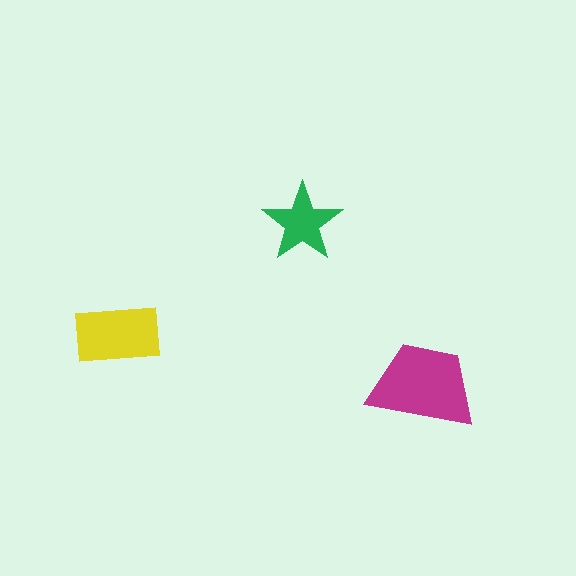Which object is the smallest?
The green star.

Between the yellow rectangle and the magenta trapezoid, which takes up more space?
The magenta trapezoid.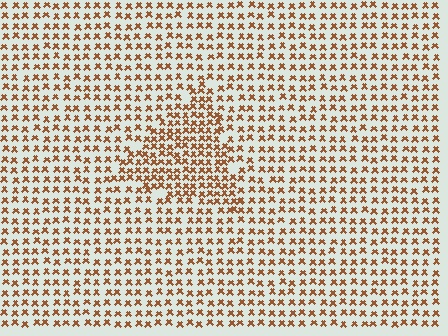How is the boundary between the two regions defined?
The boundary is defined by a change in element density (approximately 1.7x ratio). All elements are the same color, size, and shape.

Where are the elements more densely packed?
The elements are more densely packed inside the triangle boundary.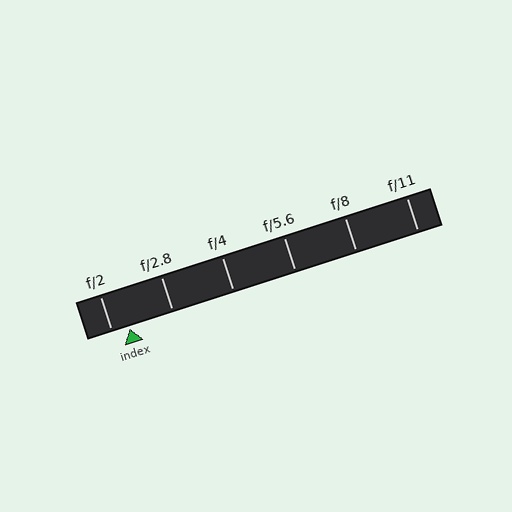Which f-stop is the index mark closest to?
The index mark is closest to f/2.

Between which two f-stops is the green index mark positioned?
The index mark is between f/2 and f/2.8.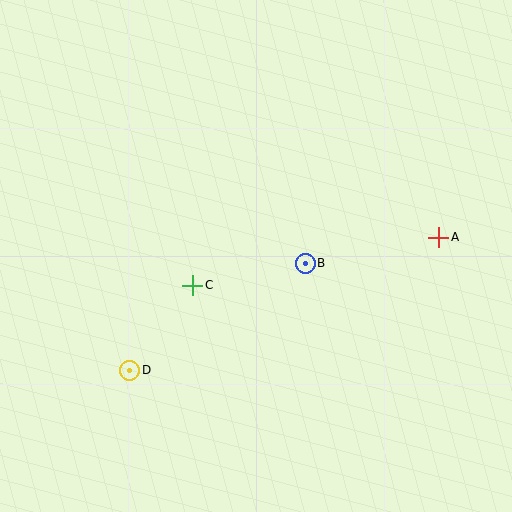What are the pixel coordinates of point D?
Point D is at (130, 370).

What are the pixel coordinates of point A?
Point A is at (439, 237).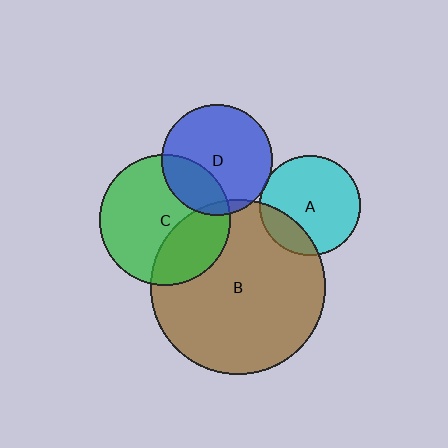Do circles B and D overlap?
Yes.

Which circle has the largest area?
Circle B (brown).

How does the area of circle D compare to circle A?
Approximately 1.2 times.